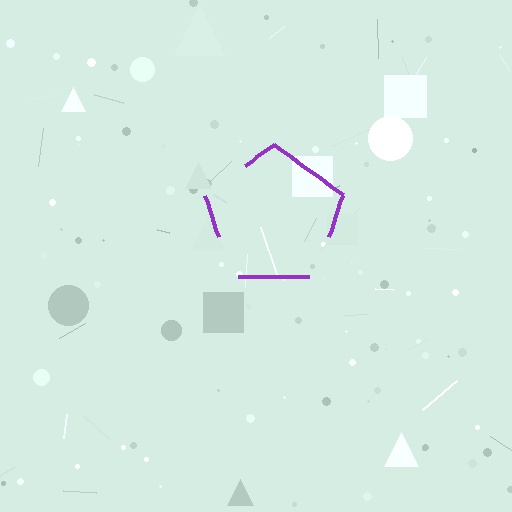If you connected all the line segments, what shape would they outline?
They would outline a pentagon.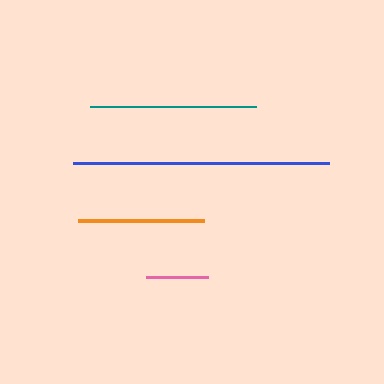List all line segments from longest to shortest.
From longest to shortest: blue, teal, orange, pink.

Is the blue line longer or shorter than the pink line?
The blue line is longer than the pink line.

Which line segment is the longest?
The blue line is the longest at approximately 256 pixels.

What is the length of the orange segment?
The orange segment is approximately 126 pixels long.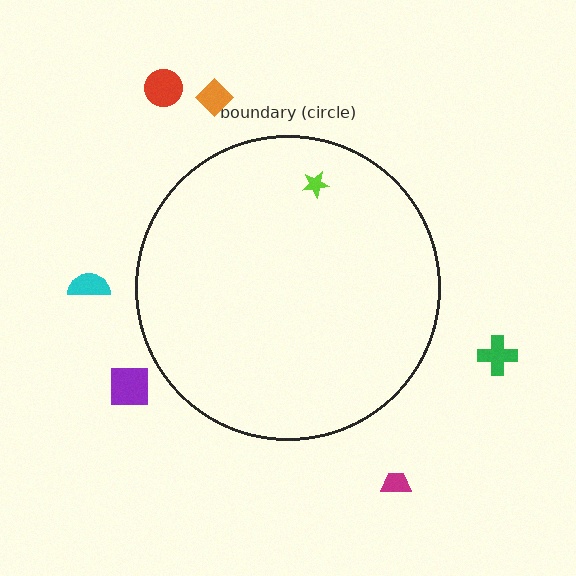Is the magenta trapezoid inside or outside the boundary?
Outside.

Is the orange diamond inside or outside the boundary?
Outside.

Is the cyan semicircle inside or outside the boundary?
Outside.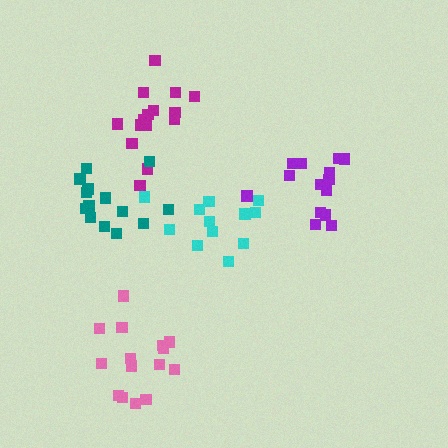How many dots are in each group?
Group 1: 15 dots, Group 2: 14 dots, Group 3: 15 dots, Group 4: 12 dots, Group 5: 15 dots (71 total).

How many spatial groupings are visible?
There are 5 spatial groupings.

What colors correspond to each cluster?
The clusters are colored: magenta, teal, pink, cyan, purple.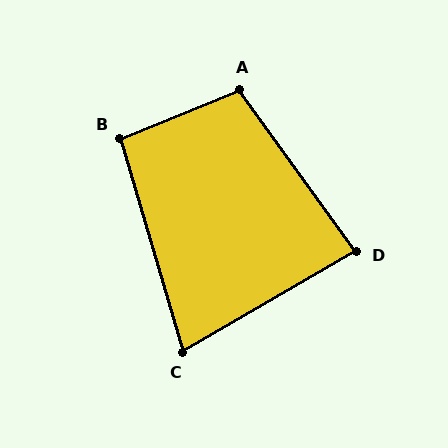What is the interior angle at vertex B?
Approximately 96 degrees (obtuse).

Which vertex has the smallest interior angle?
C, at approximately 76 degrees.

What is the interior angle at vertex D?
Approximately 84 degrees (acute).